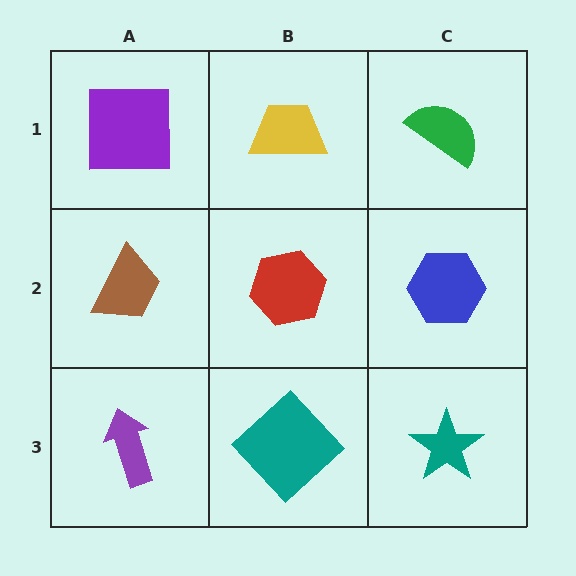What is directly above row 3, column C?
A blue hexagon.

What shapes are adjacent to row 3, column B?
A red hexagon (row 2, column B), a purple arrow (row 3, column A), a teal star (row 3, column C).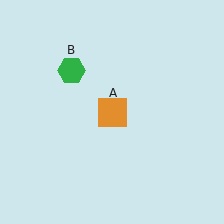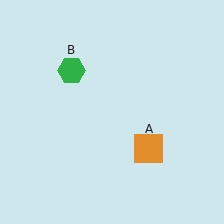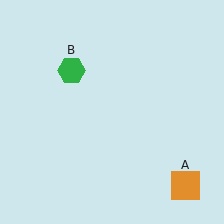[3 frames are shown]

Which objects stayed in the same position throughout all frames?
Green hexagon (object B) remained stationary.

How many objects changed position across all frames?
1 object changed position: orange square (object A).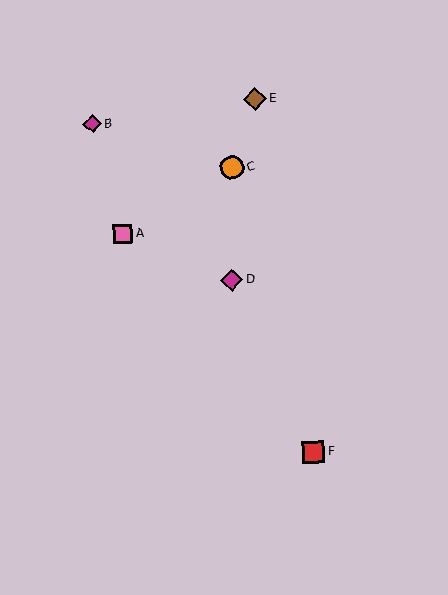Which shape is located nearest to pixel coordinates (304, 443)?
The red square (labeled F) at (314, 452) is nearest to that location.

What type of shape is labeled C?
Shape C is an orange circle.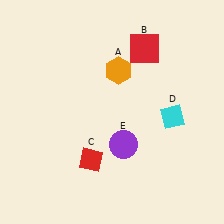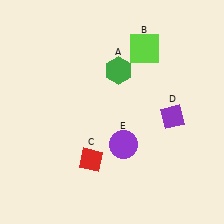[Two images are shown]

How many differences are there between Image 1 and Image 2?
There are 3 differences between the two images.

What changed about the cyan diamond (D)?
In Image 1, D is cyan. In Image 2, it changed to purple.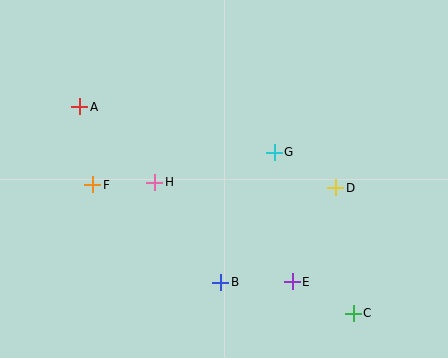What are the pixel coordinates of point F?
Point F is at (93, 185).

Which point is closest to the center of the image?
Point G at (274, 152) is closest to the center.